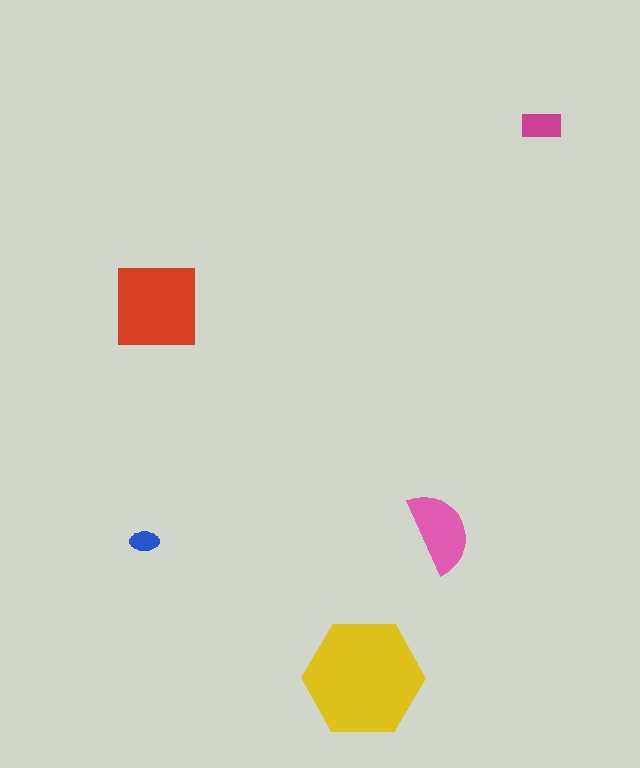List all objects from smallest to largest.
The blue ellipse, the magenta rectangle, the pink semicircle, the red square, the yellow hexagon.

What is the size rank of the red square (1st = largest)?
2nd.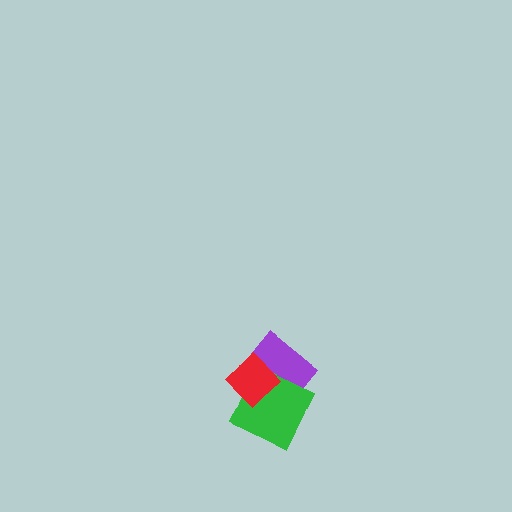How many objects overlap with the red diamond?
2 objects overlap with the red diamond.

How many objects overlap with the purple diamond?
2 objects overlap with the purple diamond.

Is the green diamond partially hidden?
Yes, it is partially covered by another shape.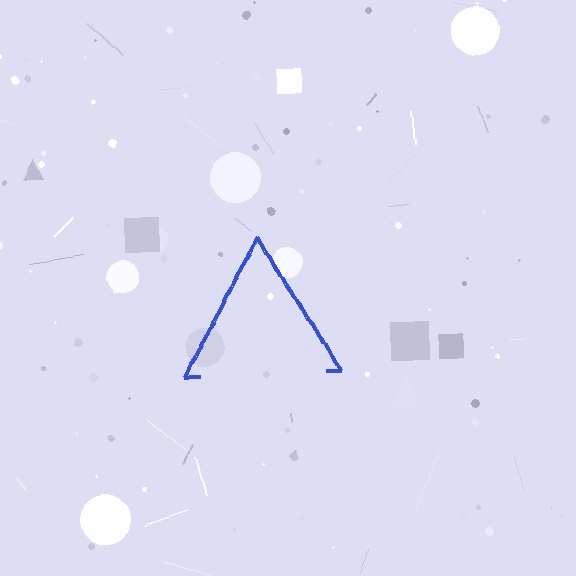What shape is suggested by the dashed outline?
The dashed outline suggests a triangle.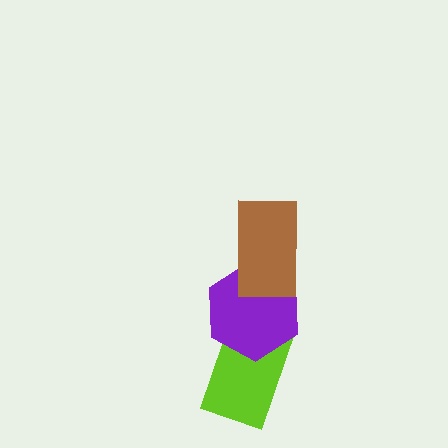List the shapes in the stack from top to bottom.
From top to bottom: the brown rectangle, the purple hexagon, the lime rectangle.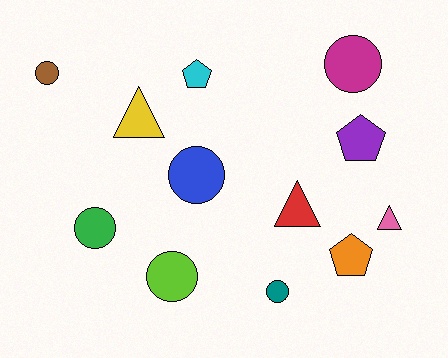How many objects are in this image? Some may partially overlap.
There are 12 objects.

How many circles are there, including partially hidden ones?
There are 6 circles.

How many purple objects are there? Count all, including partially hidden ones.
There is 1 purple object.